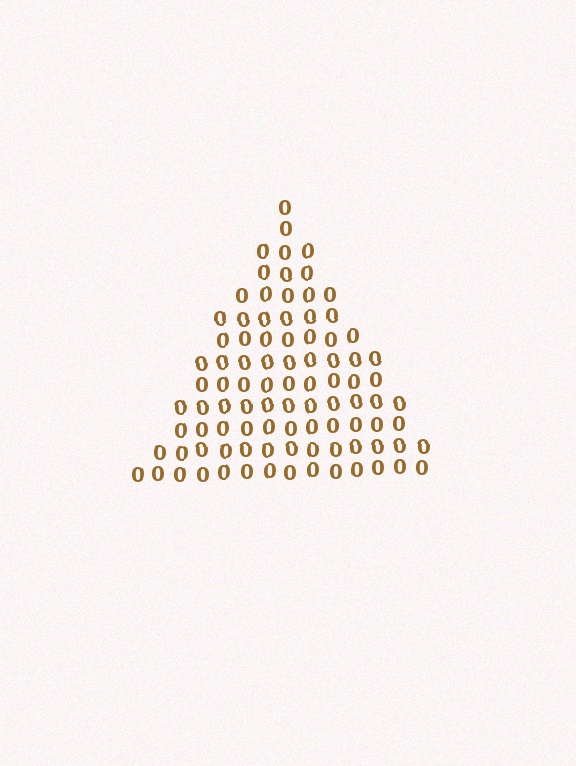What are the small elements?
The small elements are digit 0's.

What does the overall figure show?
The overall figure shows a triangle.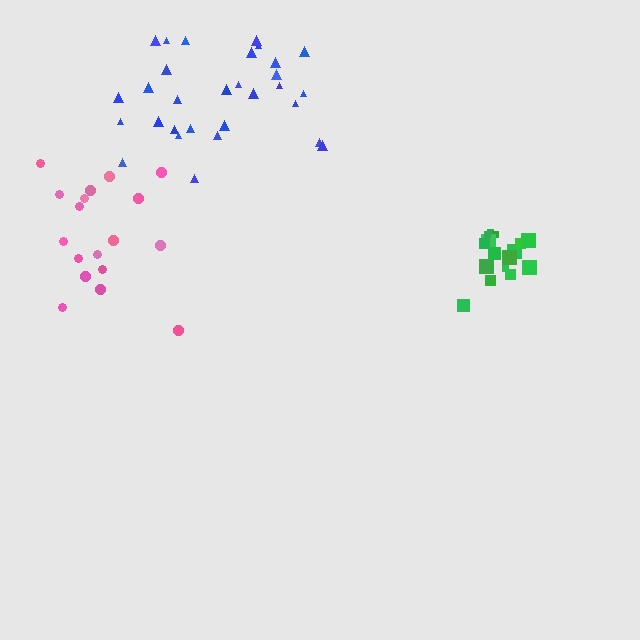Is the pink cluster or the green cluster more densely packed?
Green.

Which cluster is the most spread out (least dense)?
Pink.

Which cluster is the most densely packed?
Green.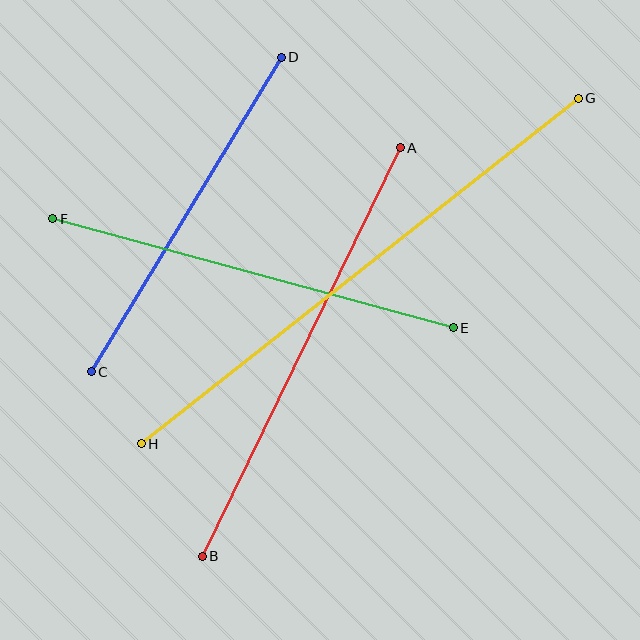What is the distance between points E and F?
The distance is approximately 415 pixels.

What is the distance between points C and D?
The distance is approximately 367 pixels.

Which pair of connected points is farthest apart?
Points G and H are farthest apart.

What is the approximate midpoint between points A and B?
The midpoint is at approximately (301, 352) pixels.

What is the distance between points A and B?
The distance is approximately 454 pixels.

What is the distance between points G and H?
The distance is approximately 557 pixels.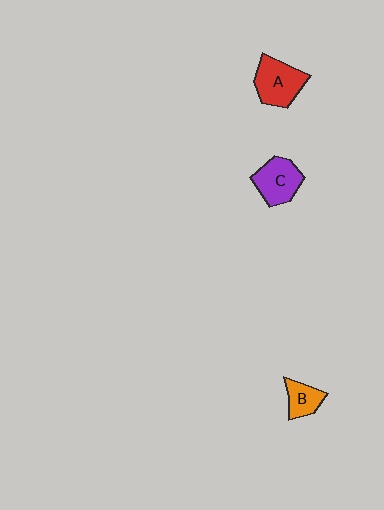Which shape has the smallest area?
Shape B (orange).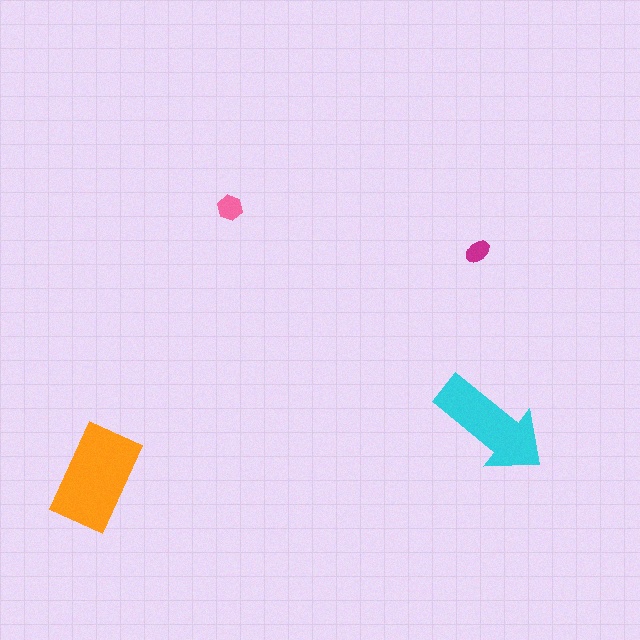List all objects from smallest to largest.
The magenta ellipse, the pink hexagon, the cyan arrow, the orange rectangle.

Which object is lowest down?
The orange rectangle is bottommost.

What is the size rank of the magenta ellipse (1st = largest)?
4th.